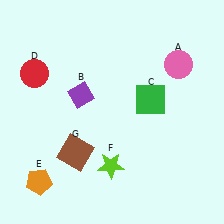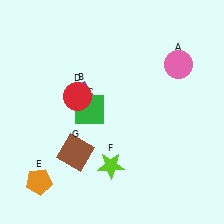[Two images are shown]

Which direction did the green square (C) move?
The green square (C) moved left.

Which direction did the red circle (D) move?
The red circle (D) moved right.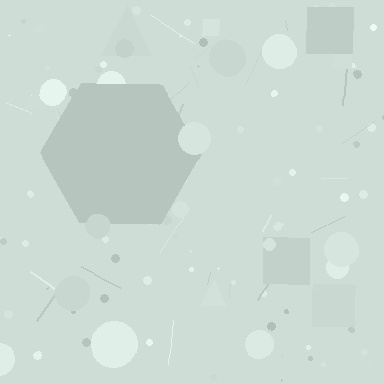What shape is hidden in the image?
A hexagon is hidden in the image.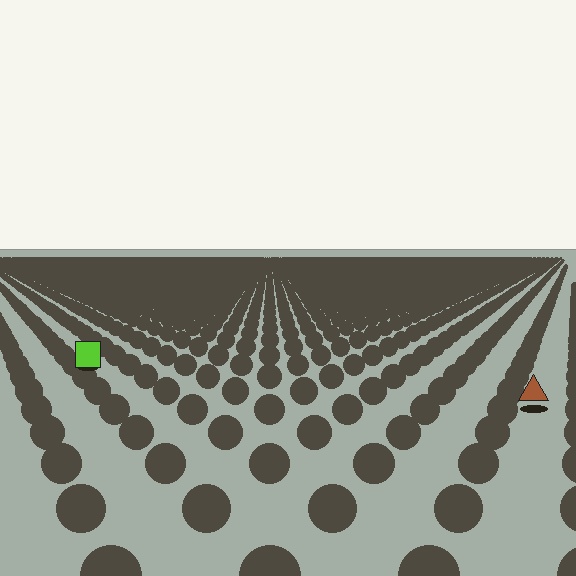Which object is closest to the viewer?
The brown triangle is closest. The texture marks near it are larger and more spread out.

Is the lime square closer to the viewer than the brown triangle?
No. The brown triangle is closer — you can tell from the texture gradient: the ground texture is coarser near it.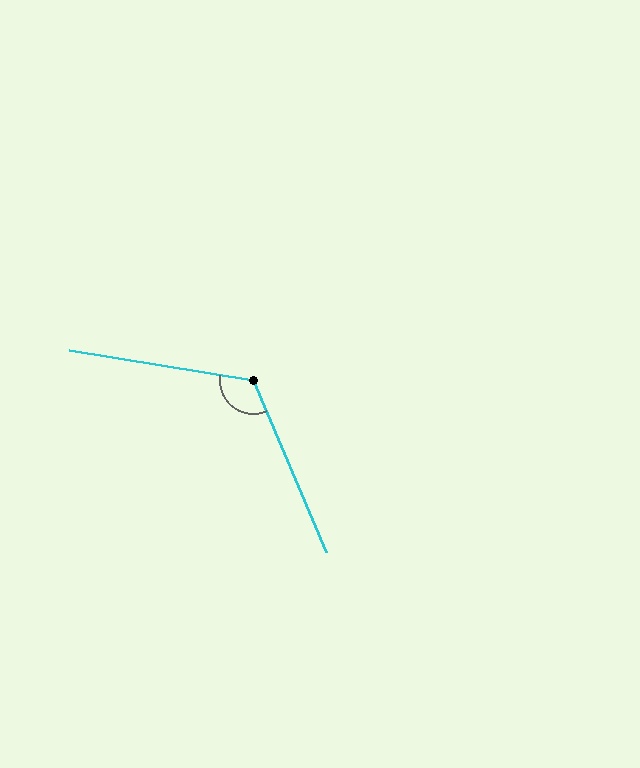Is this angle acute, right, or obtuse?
It is obtuse.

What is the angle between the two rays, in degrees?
Approximately 123 degrees.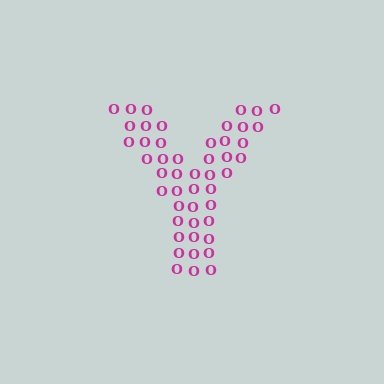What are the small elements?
The small elements are letter O's.